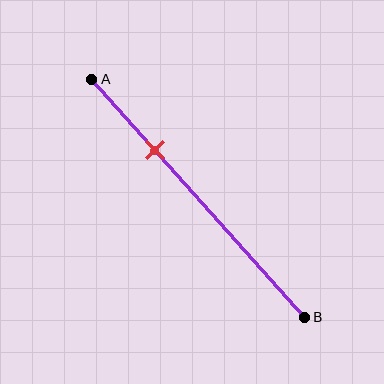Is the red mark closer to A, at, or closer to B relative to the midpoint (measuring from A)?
The red mark is closer to point A than the midpoint of segment AB.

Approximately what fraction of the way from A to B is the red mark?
The red mark is approximately 30% of the way from A to B.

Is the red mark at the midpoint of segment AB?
No, the mark is at about 30% from A, not at the 50% midpoint.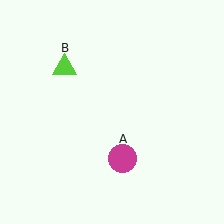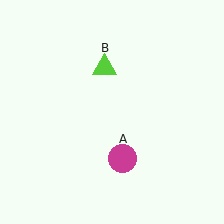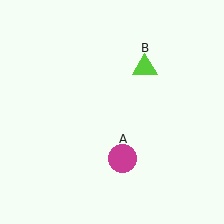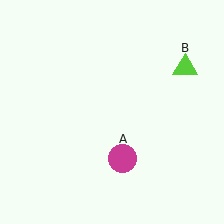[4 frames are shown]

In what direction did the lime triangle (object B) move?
The lime triangle (object B) moved right.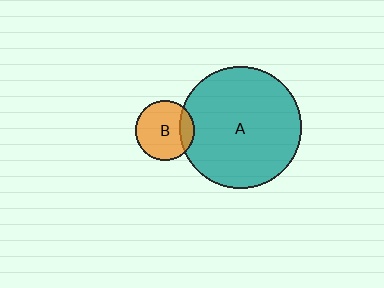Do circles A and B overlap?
Yes.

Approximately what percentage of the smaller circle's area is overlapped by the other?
Approximately 15%.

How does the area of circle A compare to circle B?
Approximately 4.2 times.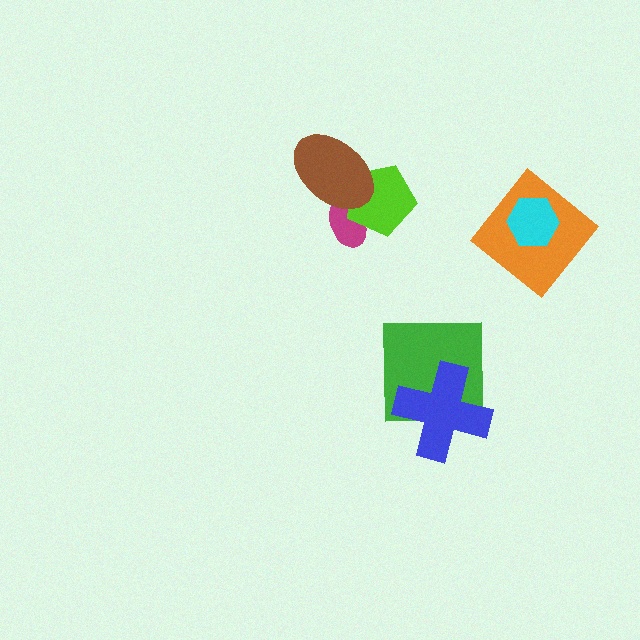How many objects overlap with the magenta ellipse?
2 objects overlap with the magenta ellipse.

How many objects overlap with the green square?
1 object overlaps with the green square.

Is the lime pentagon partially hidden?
Yes, it is partially covered by another shape.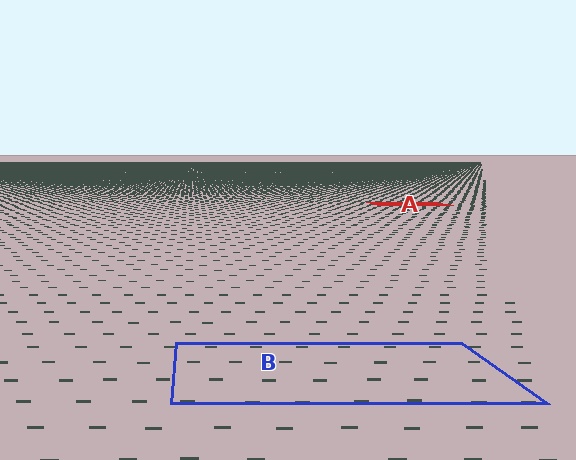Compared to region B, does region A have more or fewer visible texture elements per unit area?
Region A has more texture elements per unit area — they are packed more densely because it is farther away.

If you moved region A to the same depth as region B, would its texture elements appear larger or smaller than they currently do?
They would appear larger. At a closer depth, the same texture elements are projected at a bigger on-screen size.